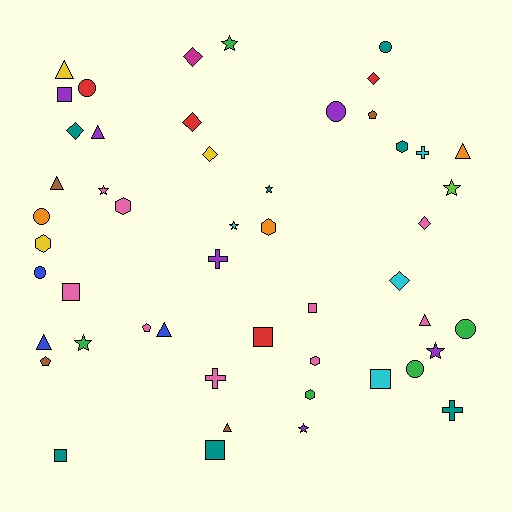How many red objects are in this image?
There are 4 red objects.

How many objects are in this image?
There are 50 objects.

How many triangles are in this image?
There are 8 triangles.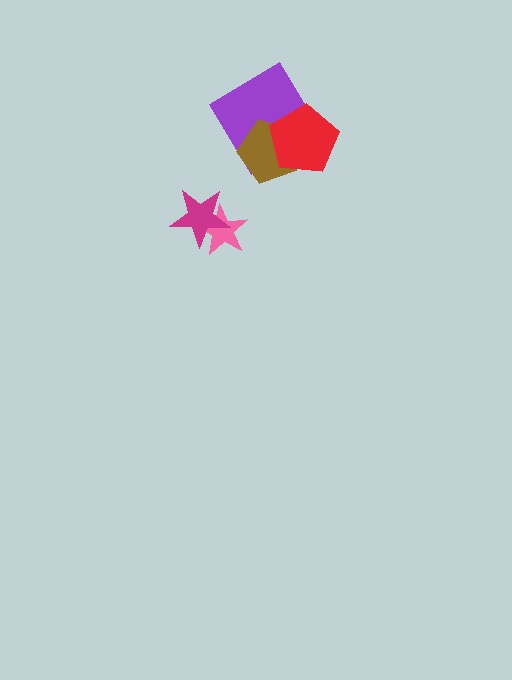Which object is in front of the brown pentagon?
The red pentagon is in front of the brown pentagon.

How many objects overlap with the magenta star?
1 object overlaps with the magenta star.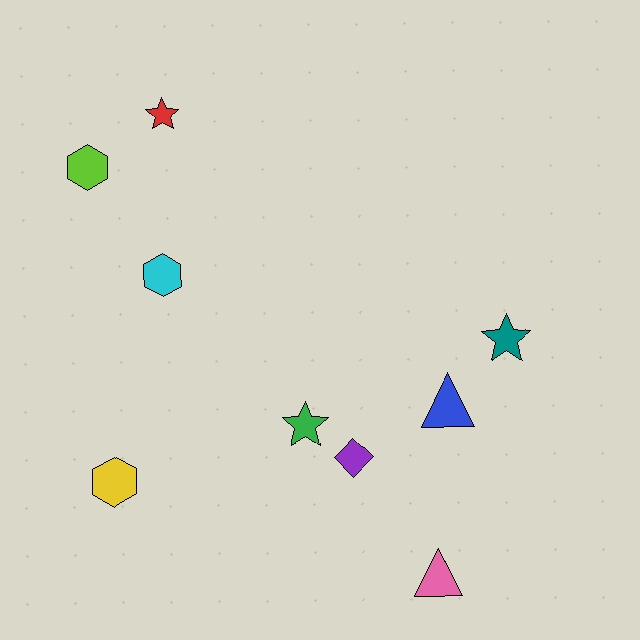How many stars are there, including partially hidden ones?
There are 3 stars.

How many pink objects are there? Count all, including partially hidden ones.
There is 1 pink object.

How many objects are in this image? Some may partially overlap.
There are 9 objects.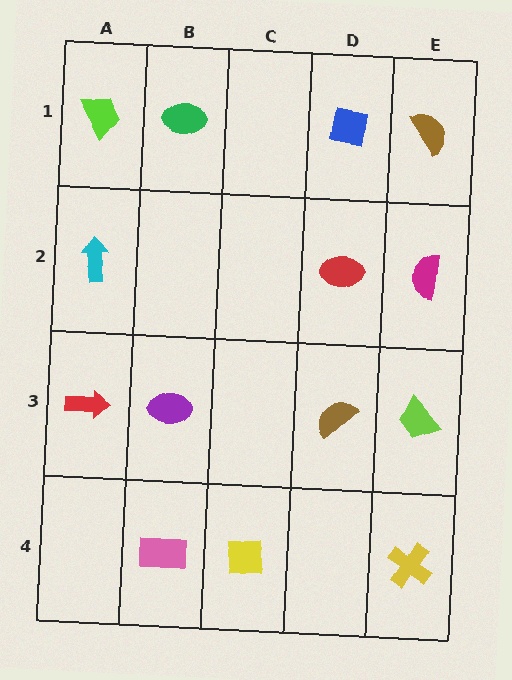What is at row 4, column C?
A yellow square.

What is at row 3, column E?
A lime trapezoid.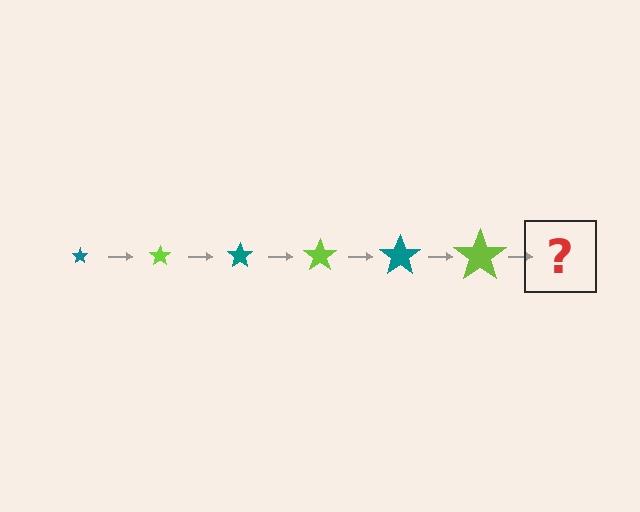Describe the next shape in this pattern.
It should be a teal star, larger than the previous one.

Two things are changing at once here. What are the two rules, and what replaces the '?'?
The two rules are that the star grows larger each step and the color cycles through teal and lime. The '?' should be a teal star, larger than the previous one.